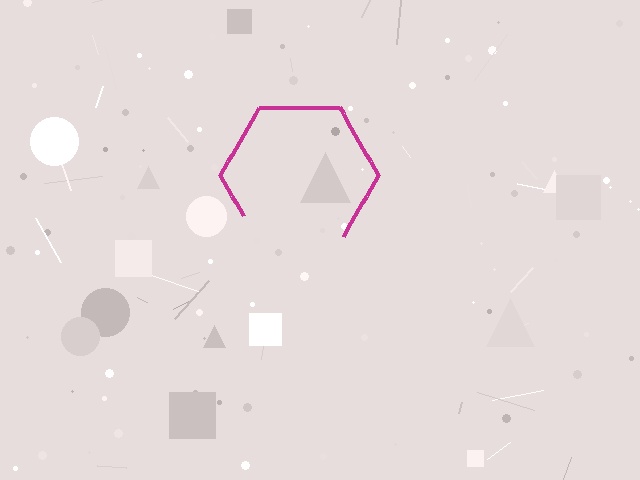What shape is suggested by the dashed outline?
The dashed outline suggests a hexagon.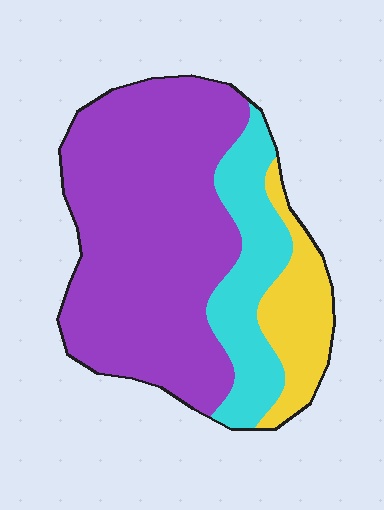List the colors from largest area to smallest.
From largest to smallest: purple, cyan, yellow.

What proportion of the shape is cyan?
Cyan takes up about one fifth (1/5) of the shape.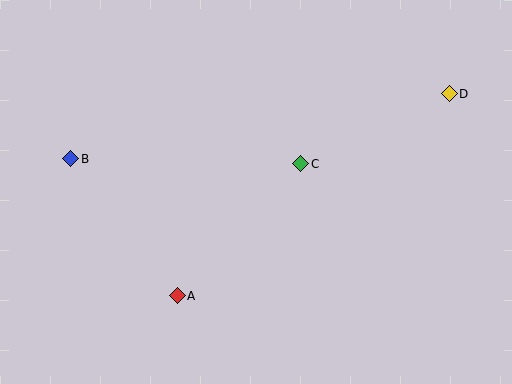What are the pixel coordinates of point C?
Point C is at (301, 164).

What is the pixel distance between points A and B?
The distance between A and B is 173 pixels.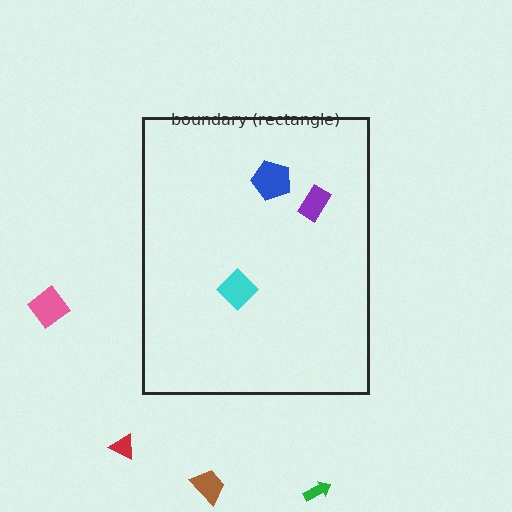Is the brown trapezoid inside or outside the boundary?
Outside.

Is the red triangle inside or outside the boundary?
Outside.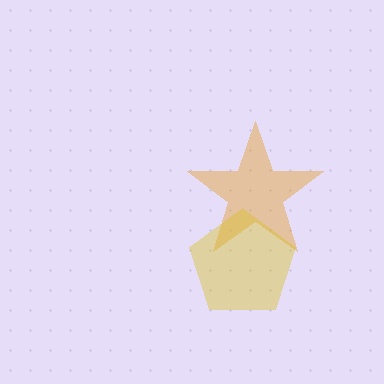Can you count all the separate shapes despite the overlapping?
Yes, there are 2 separate shapes.